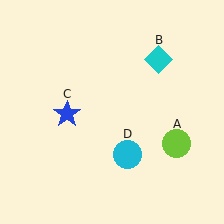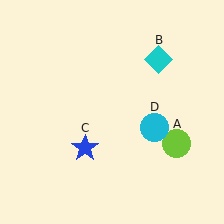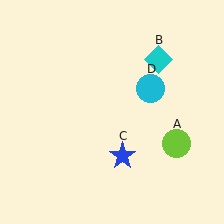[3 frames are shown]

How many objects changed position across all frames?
2 objects changed position: blue star (object C), cyan circle (object D).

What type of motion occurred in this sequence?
The blue star (object C), cyan circle (object D) rotated counterclockwise around the center of the scene.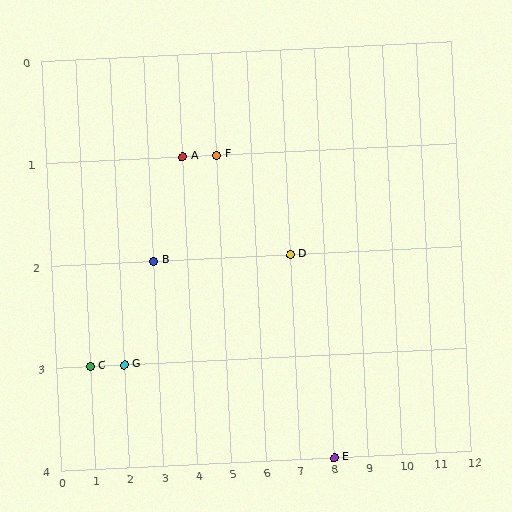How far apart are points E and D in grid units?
Points E and D are 1 column and 2 rows apart (about 2.2 grid units diagonally).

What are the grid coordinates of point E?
Point E is at grid coordinates (8, 4).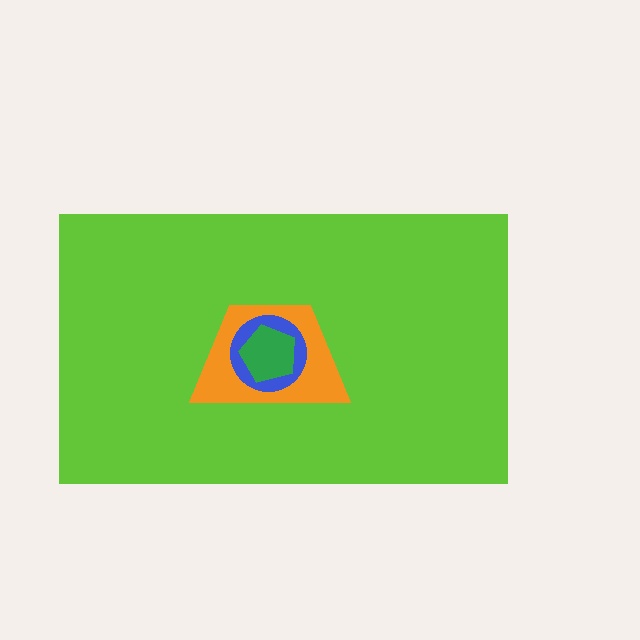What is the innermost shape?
The green pentagon.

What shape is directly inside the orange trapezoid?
The blue circle.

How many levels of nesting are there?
4.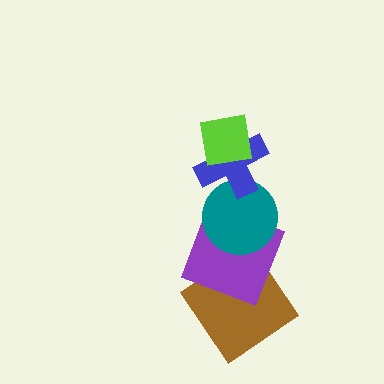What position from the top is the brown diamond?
The brown diamond is 5th from the top.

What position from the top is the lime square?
The lime square is 1st from the top.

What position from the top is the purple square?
The purple square is 4th from the top.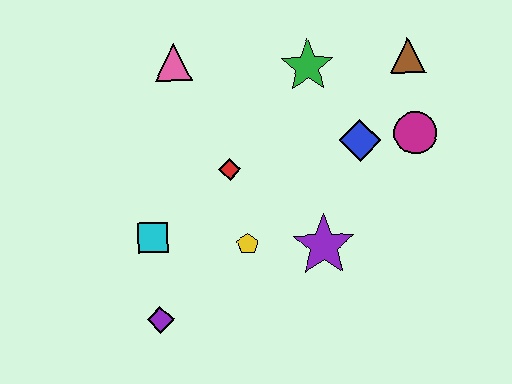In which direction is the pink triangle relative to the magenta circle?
The pink triangle is to the left of the magenta circle.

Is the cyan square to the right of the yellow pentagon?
No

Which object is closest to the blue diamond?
The magenta circle is closest to the blue diamond.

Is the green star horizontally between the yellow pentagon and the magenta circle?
Yes